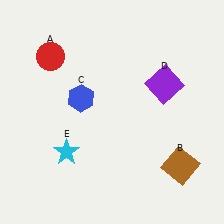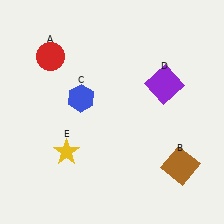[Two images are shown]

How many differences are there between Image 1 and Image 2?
There is 1 difference between the two images.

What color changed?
The star (E) changed from cyan in Image 1 to yellow in Image 2.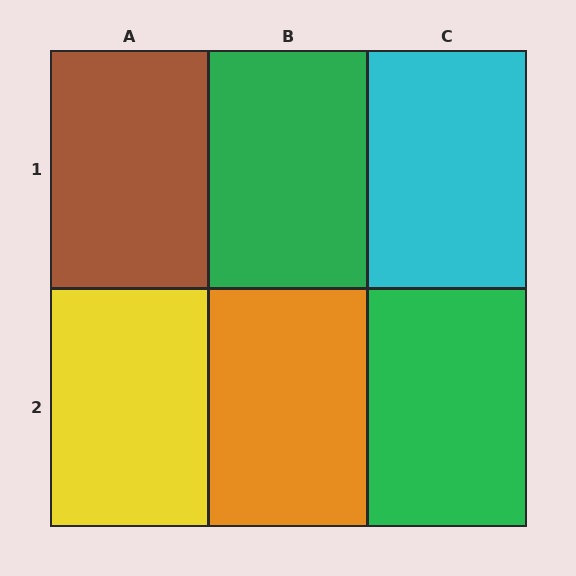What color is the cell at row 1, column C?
Cyan.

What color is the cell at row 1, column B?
Green.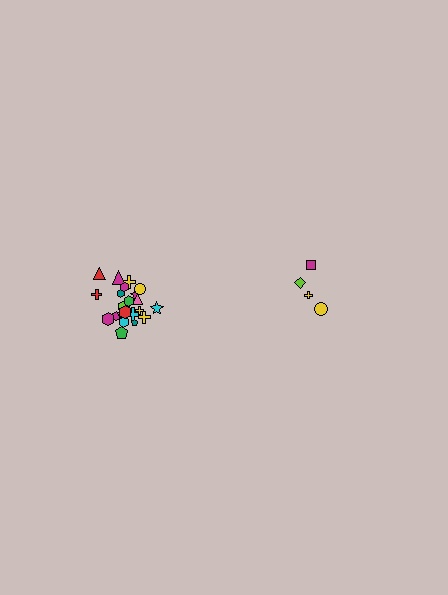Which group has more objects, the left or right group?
The left group.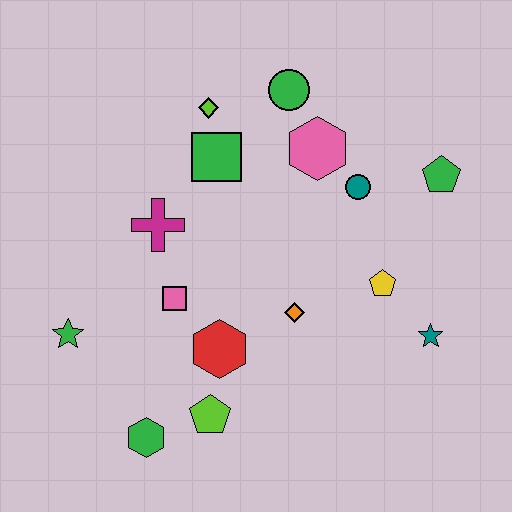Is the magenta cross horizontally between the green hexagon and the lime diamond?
Yes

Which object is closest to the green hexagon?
The lime pentagon is closest to the green hexagon.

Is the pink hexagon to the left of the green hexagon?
No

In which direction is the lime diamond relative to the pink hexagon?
The lime diamond is to the left of the pink hexagon.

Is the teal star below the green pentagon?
Yes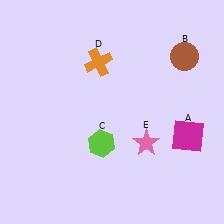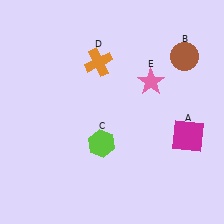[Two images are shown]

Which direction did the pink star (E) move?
The pink star (E) moved up.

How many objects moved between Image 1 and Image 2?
1 object moved between the two images.